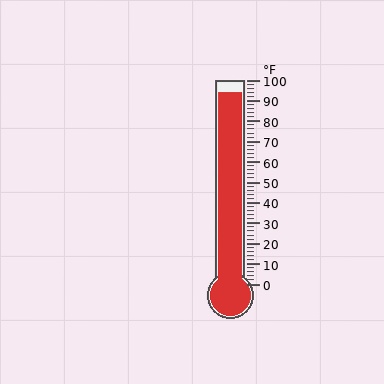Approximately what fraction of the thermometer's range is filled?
The thermometer is filled to approximately 95% of its range.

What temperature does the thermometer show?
The thermometer shows approximately 94°F.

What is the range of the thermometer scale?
The thermometer scale ranges from 0°F to 100°F.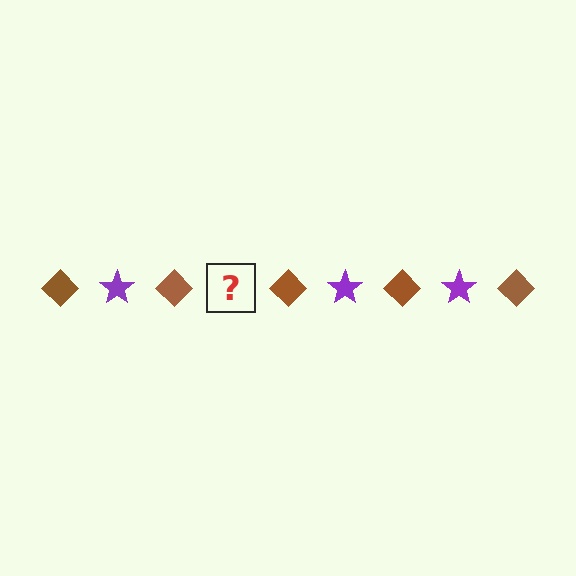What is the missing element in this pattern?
The missing element is a purple star.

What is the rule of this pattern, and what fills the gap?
The rule is that the pattern alternates between brown diamond and purple star. The gap should be filled with a purple star.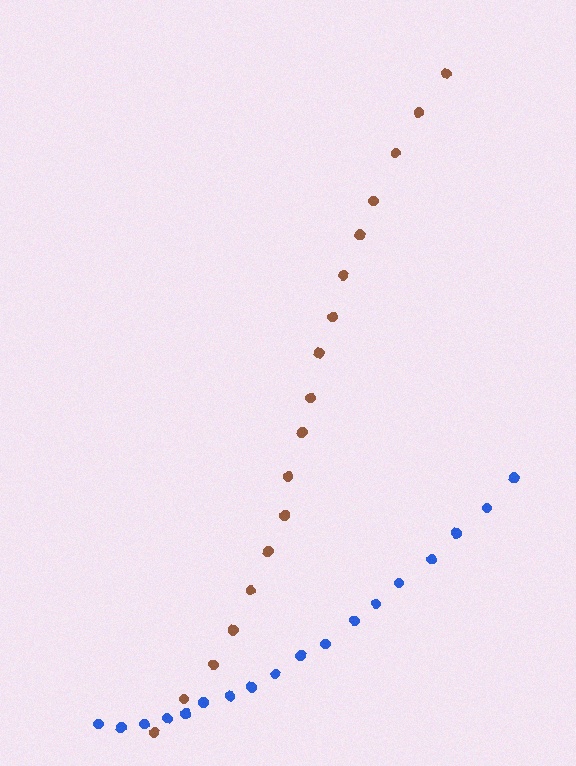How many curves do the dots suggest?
There are 2 distinct paths.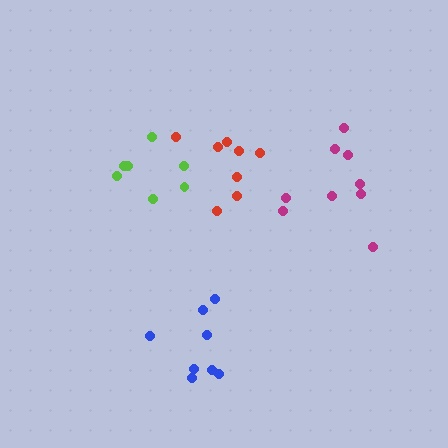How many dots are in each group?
Group 1: 8 dots, Group 2: 9 dots, Group 3: 7 dots, Group 4: 8 dots (32 total).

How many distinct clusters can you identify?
There are 4 distinct clusters.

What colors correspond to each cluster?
The clusters are colored: blue, magenta, lime, red.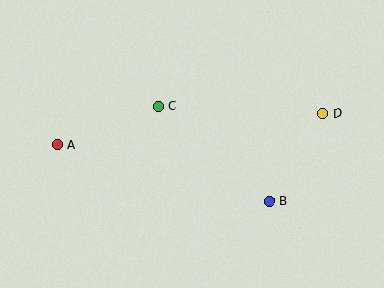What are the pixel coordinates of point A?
Point A is at (57, 145).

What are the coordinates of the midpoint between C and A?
The midpoint between C and A is at (108, 126).